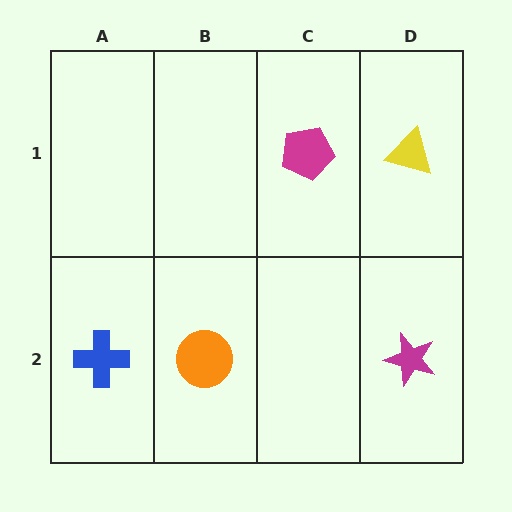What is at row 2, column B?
An orange circle.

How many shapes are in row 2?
3 shapes.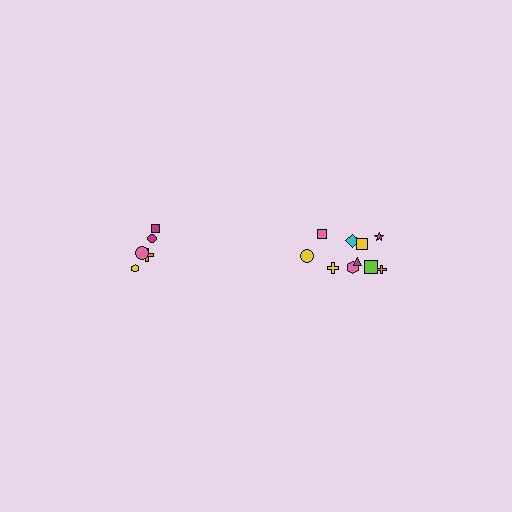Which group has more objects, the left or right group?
The right group.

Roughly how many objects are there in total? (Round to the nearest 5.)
Roughly 15 objects in total.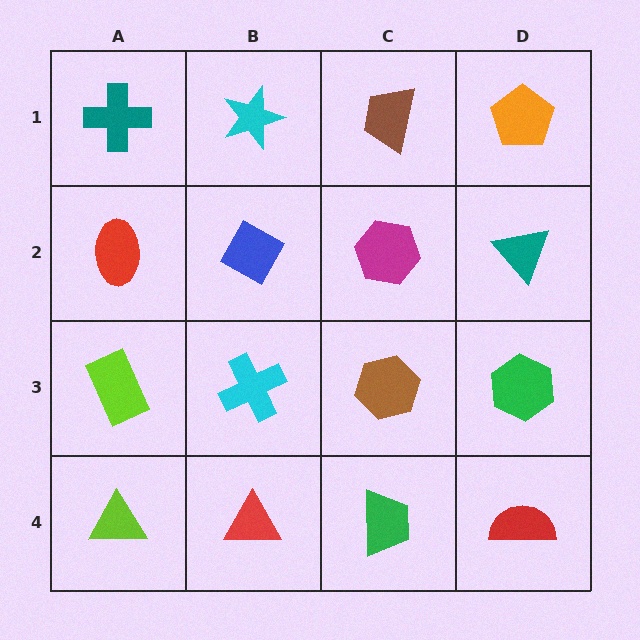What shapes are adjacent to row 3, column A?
A red ellipse (row 2, column A), a lime triangle (row 4, column A), a cyan cross (row 3, column B).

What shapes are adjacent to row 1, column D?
A teal triangle (row 2, column D), a brown trapezoid (row 1, column C).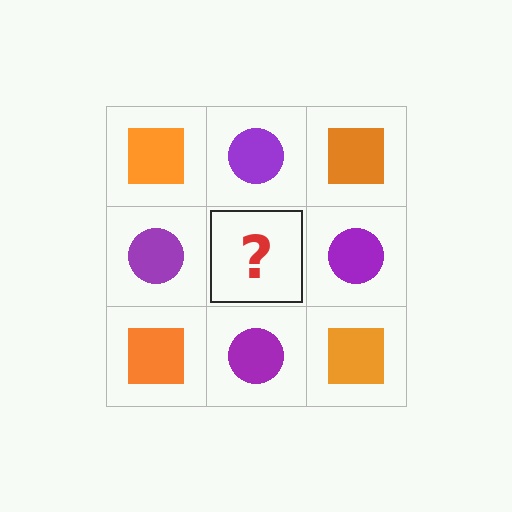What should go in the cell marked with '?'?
The missing cell should contain an orange square.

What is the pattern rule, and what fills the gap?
The rule is that it alternates orange square and purple circle in a checkerboard pattern. The gap should be filled with an orange square.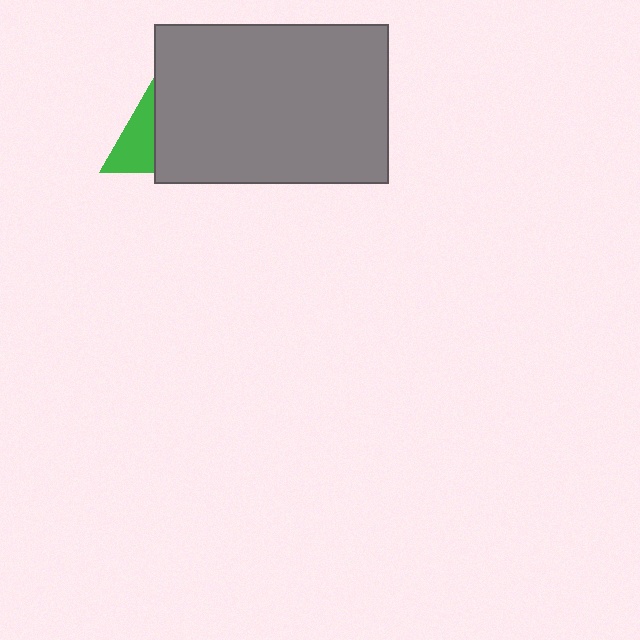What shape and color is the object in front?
The object in front is a gray rectangle.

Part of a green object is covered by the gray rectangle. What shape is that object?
It is a triangle.